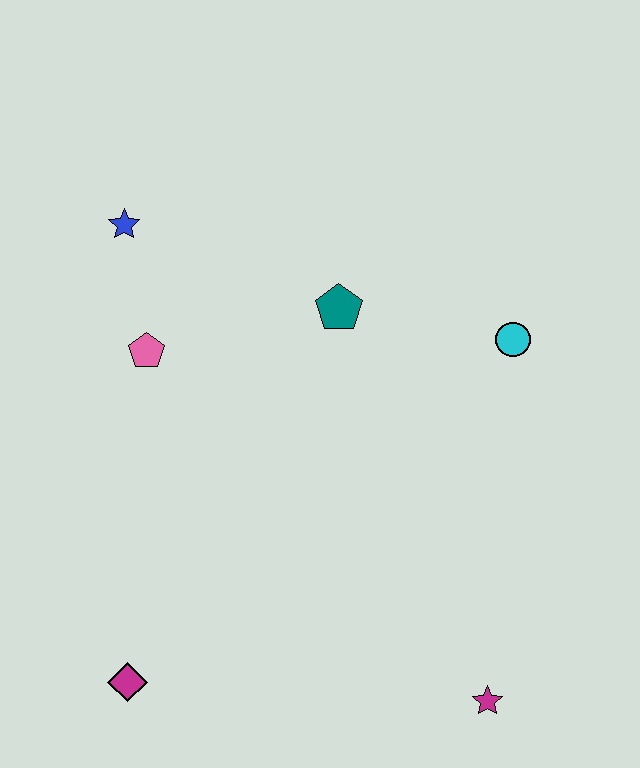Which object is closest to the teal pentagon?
The cyan circle is closest to the teal pentagon.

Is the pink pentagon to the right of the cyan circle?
No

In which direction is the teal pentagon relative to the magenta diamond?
The teal pentagon is above the magenta diamond.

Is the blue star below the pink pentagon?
No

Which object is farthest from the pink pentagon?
The magenta star is farthest from the pink pentagon.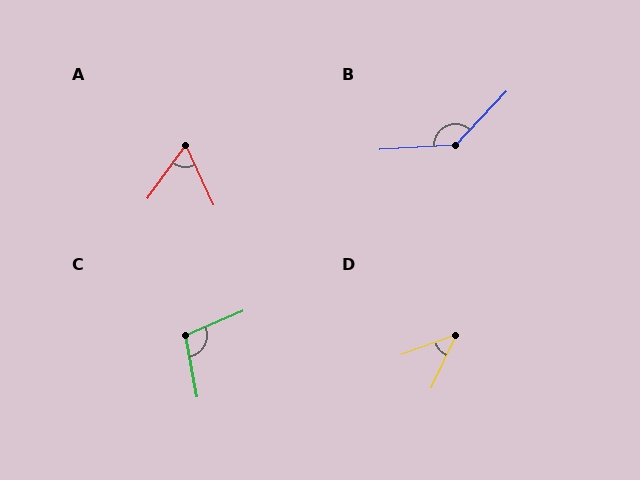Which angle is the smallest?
D, at approximately 44 degrees.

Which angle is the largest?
B, at approximately 136 degrees.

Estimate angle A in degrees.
Approximately 61 degrees.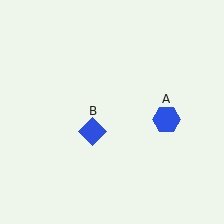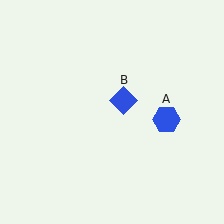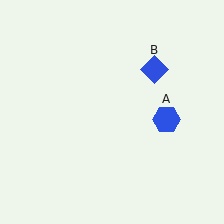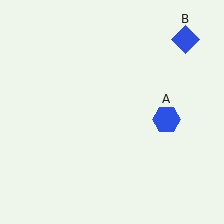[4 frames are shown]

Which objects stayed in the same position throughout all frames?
Blue hexagon (object A) remained stationary.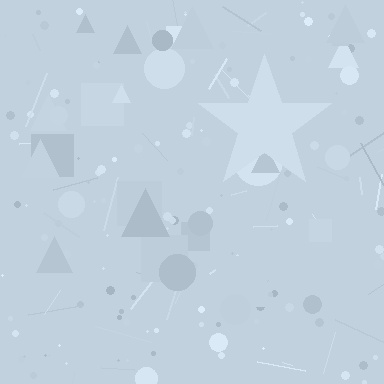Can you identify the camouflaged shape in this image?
The camouflaged shape is a star.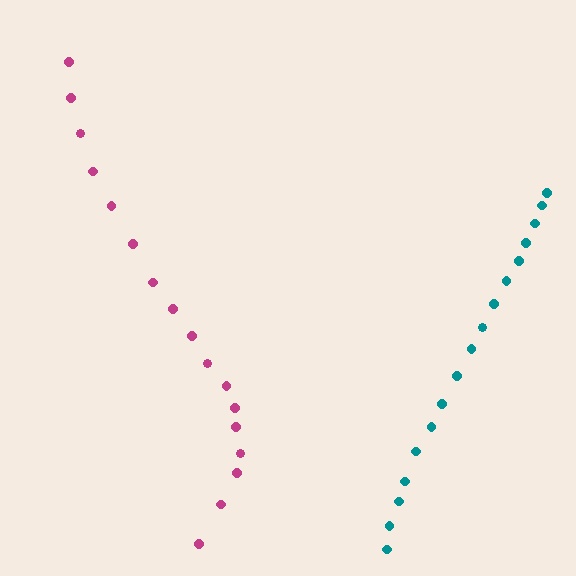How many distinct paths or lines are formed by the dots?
There are 2 distinct paths.